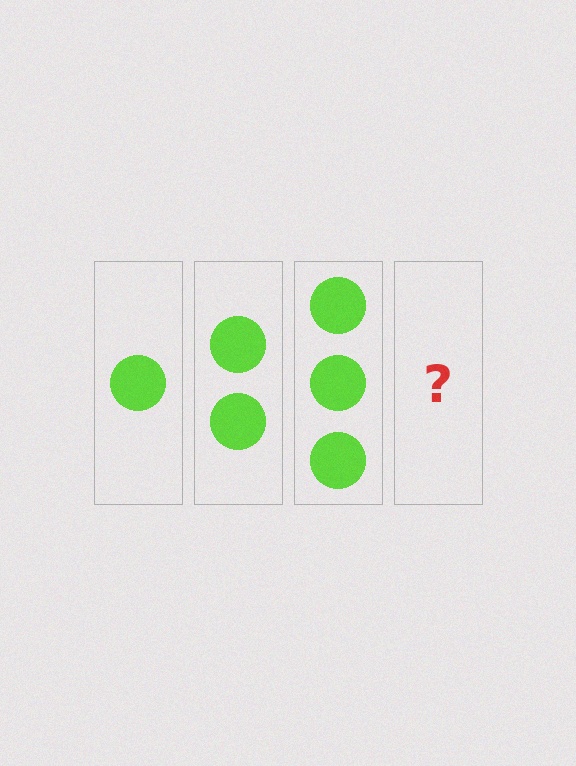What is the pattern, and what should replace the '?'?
The pattern is that each step adds one more circle. The '?' should be 4 circles.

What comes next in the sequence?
The next element should be 4 circles.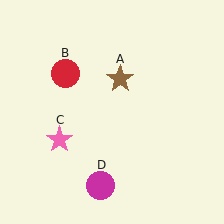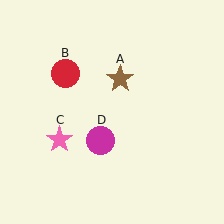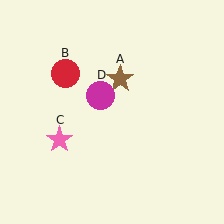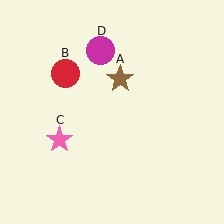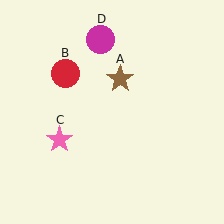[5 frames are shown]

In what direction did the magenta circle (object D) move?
The magenta circle (object D) moved up.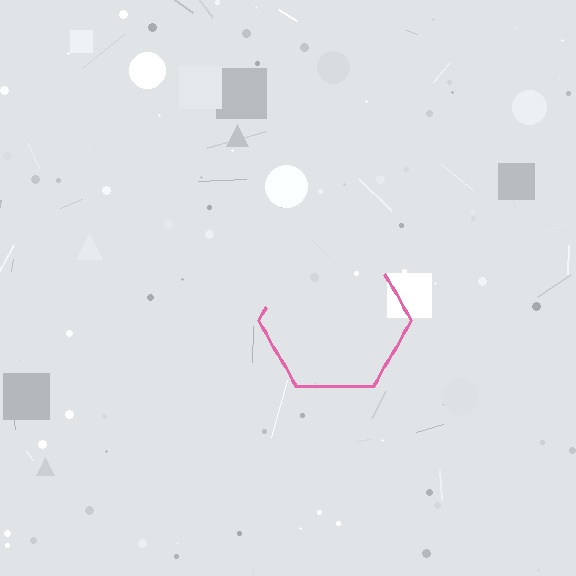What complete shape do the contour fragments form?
The contour fragments form a hexagon.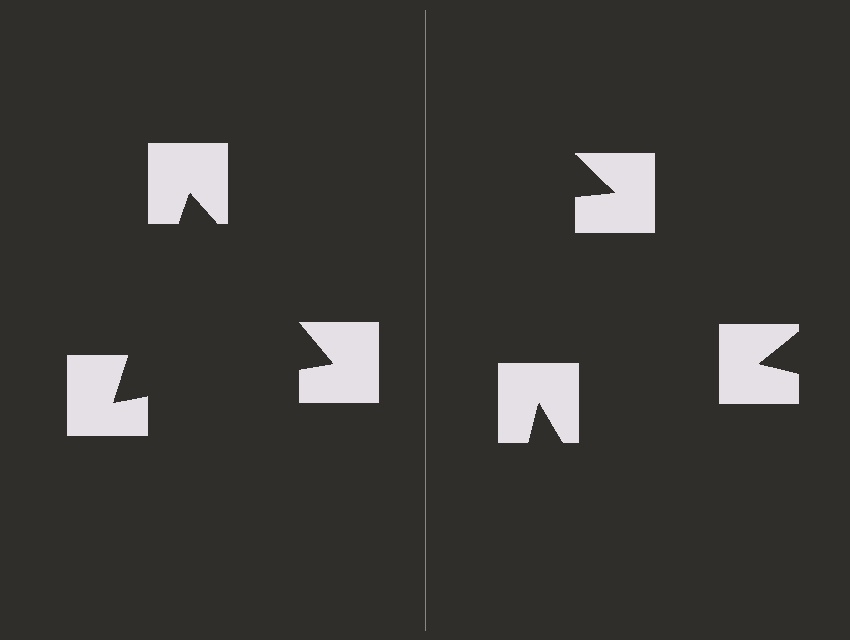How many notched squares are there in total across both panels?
6 — 3 on each side.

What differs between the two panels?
The notched squares are positioned identically on both sides; only the wedge orientations differ. On the left they align to a triangle; on the right they are misaligned.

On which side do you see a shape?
An illusory triangle appears on the left side. On the right side the wedge cuts are rotated, so no coherent shape forms.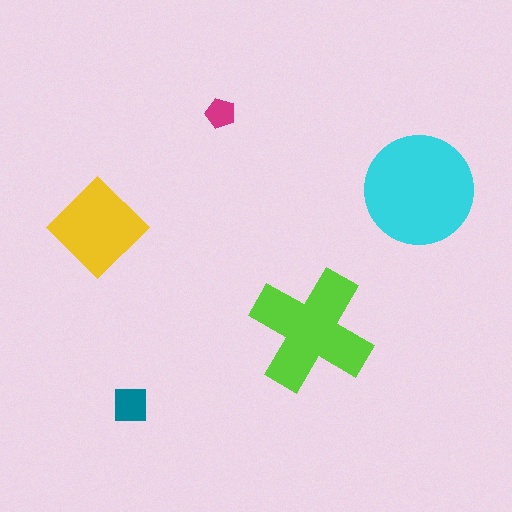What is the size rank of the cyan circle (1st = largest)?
1st.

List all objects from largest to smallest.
The cyan circle, the lime cross, the yellow diamond, the teal square, the magenta pentagon.